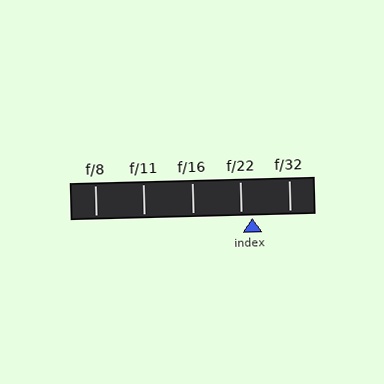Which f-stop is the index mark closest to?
The index mark is closest to f/22.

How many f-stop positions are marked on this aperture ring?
There are 5 f-stop positions marked.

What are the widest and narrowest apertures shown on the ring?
The widest aperture shown is f/8 and the narrowest is f/32.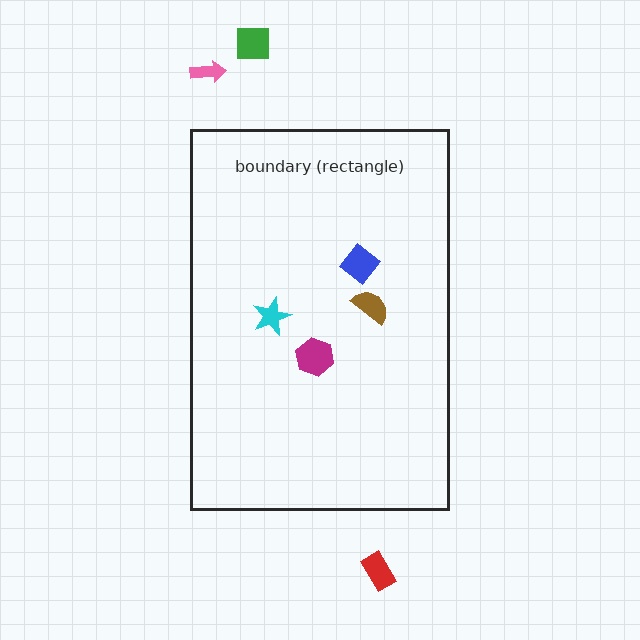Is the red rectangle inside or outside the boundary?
Outside.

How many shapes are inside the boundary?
4 inside, 3 outside.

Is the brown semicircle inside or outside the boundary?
Inside.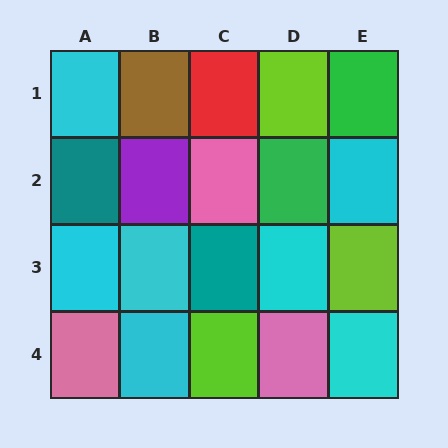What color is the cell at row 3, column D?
Cyan.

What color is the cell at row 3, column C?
Teal.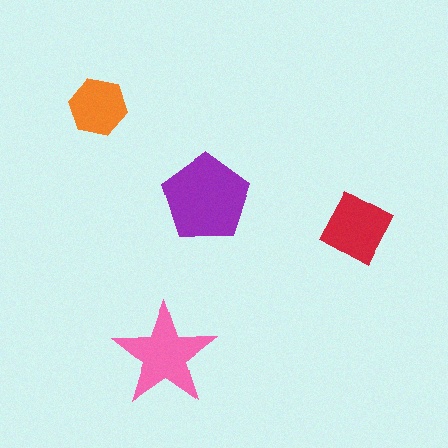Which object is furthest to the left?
The orange hexagon is leftmost.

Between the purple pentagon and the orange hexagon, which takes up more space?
The purple pentagon.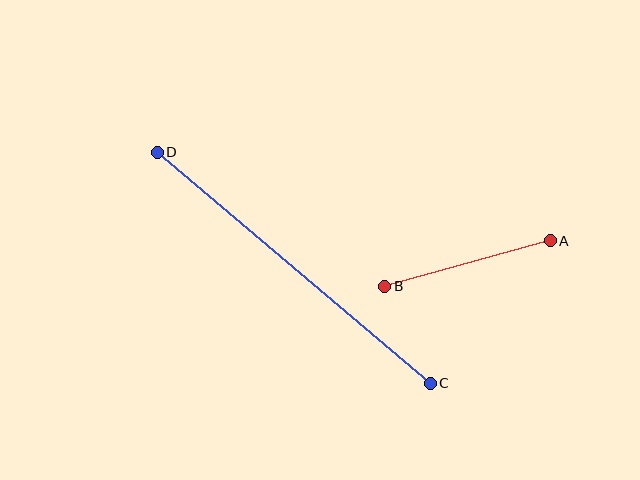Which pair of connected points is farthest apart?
Points C and D are farthest apart.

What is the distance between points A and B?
The distance is approximately 172 pixels.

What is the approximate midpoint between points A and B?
The midpoint is at approximately (467, 264) pixels.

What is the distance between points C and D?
The distance is approximately 358 pixels.